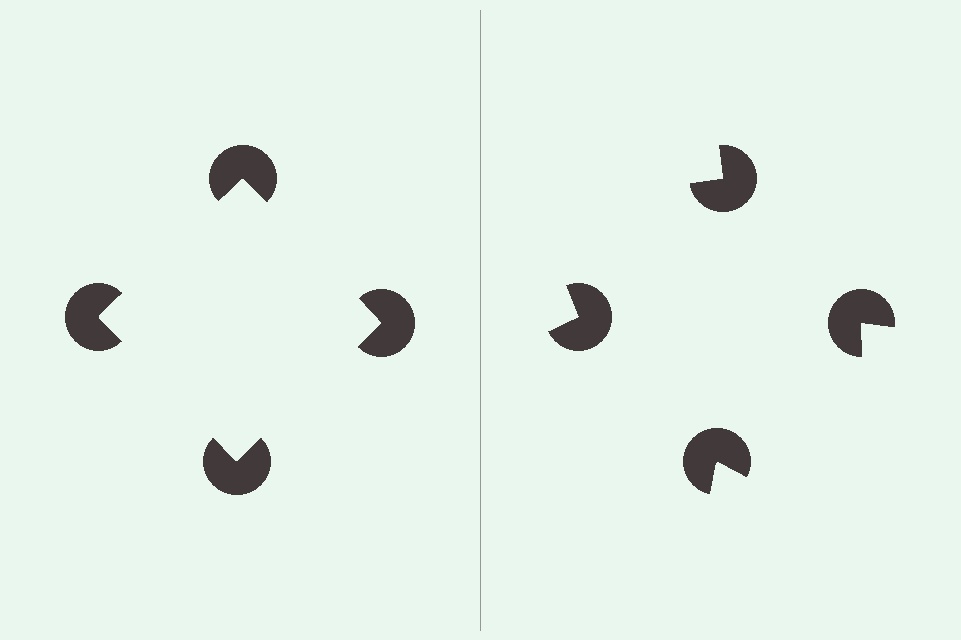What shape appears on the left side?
An illusory square.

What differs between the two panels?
The pac-man discs are positioned identically on both sides; only the wedge orientations differ. On the left they align to a square; on the right they are misaligned.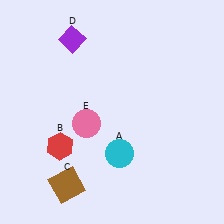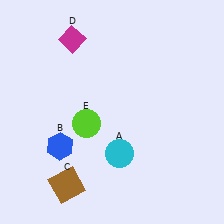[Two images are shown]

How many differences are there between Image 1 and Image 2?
There are 3 differences between the two images.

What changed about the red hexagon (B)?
In Image 1, B is red. In Image 2, it changed to blue.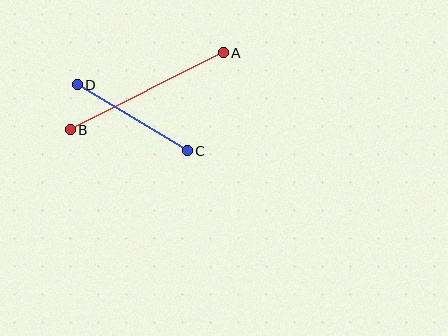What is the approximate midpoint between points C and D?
The midpoint is at approximately (132, 118) pixels.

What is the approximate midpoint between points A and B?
The midpoint is at approximately (147, 91) pixels.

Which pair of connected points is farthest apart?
Points A and B are farthest apart.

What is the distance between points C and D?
The distance is approximately 128 pixels.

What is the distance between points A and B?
The distance is approximately 171 pixels.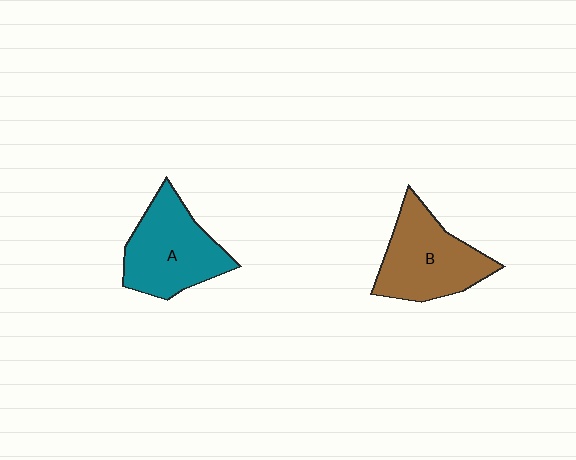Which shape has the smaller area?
Shape A (teal).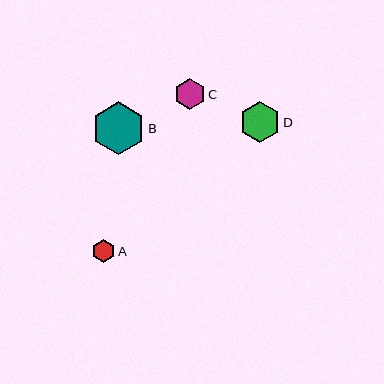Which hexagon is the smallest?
Hexagon A is the smallest with a size of approximately 22 pixels.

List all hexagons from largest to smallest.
From largest to smallest: B, D, C, A.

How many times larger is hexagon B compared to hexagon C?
Hexagon B is approximately 1.7 times the size of hexagon C.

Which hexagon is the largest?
Hexagon B is the largest with a size of approximately 53 pixels.